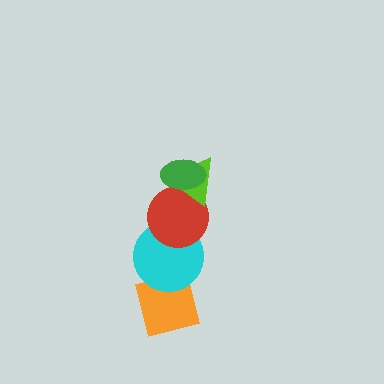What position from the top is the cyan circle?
The cyan circle is 4th from the top.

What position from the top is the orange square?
The orange square is 5th from the top.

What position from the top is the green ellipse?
The green ellipse is 1st from the top.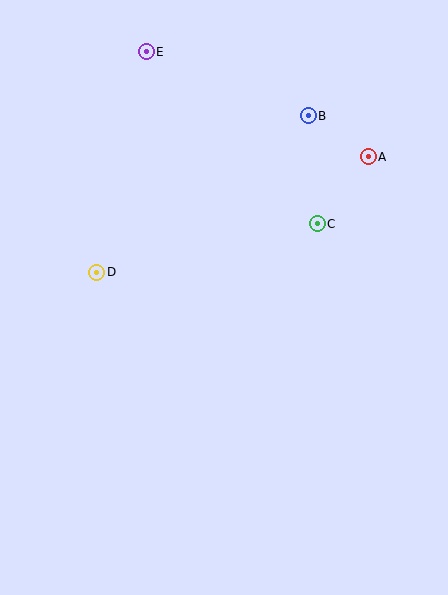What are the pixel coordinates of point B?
Point B is at (308, 116).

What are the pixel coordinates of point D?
Point D is at (97, 272).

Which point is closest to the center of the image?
Point C at (317, 224) is closest to the center.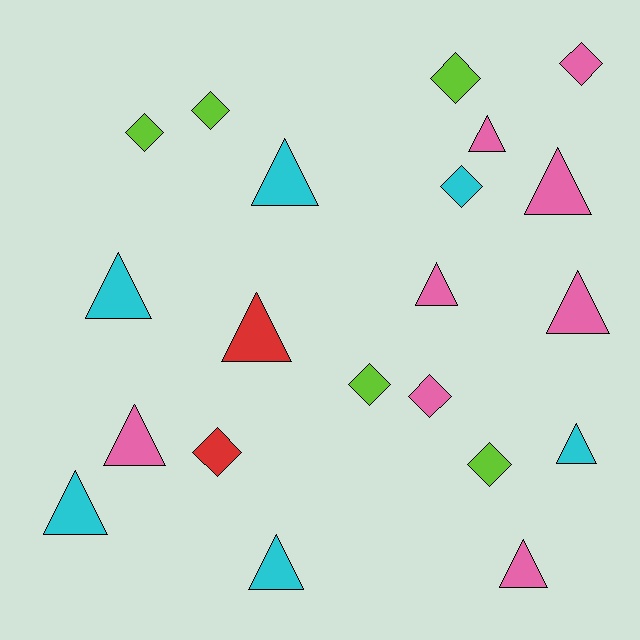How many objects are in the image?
There are 21 objects.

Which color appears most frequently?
Pink, with 8 objects.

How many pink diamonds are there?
There are 2 pink diamonds.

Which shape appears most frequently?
Triangle, with 12 objects.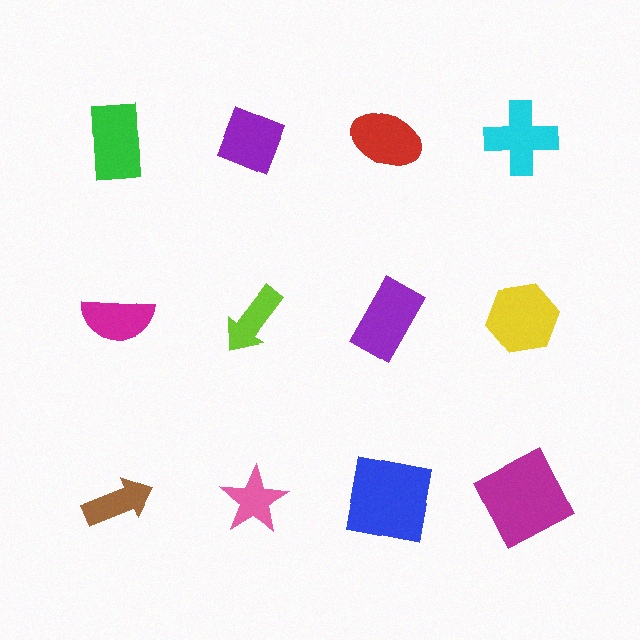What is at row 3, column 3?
A blue square.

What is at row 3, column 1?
A brown arrow.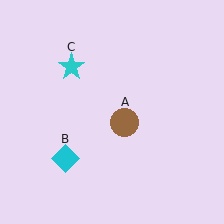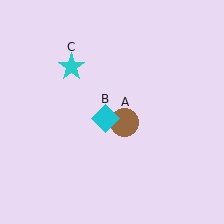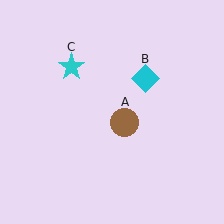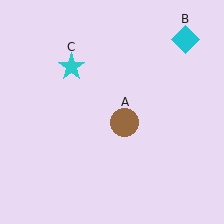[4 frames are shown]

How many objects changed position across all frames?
1 object changed position: cyan diamond (object B).